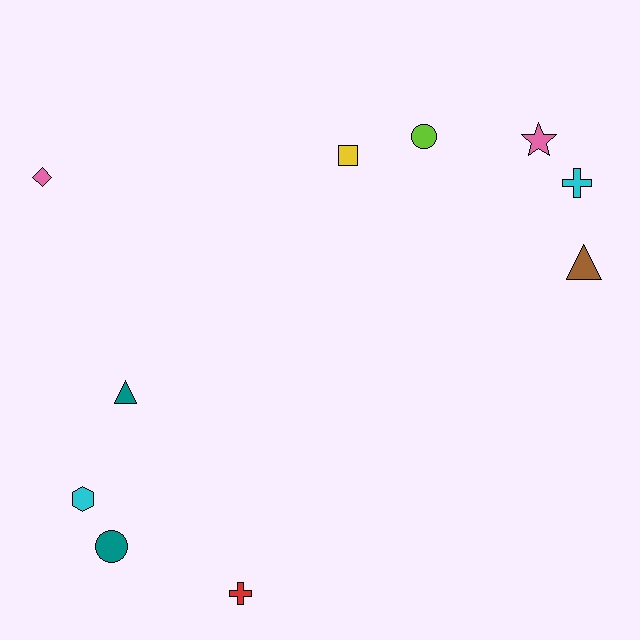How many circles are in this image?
There are 2 circles.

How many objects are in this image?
There are 10 objects.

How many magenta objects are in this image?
There are no magenta objects.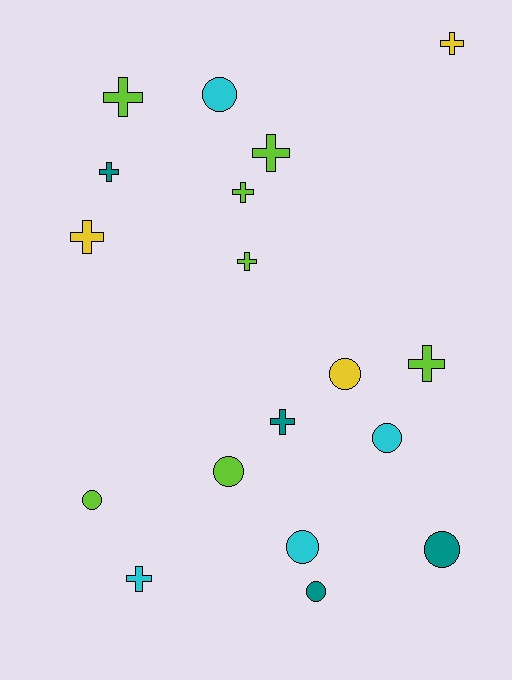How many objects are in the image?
There are 18 objects.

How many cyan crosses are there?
There is 1 cyan cross.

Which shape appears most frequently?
Cross, with 10 objects.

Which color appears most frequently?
Lime, with 7 objects.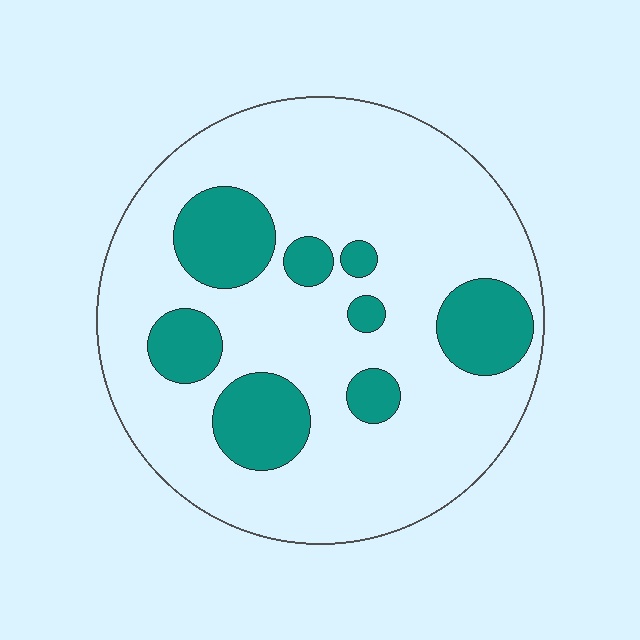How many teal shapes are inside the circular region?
8.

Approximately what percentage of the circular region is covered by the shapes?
Approximately 20%.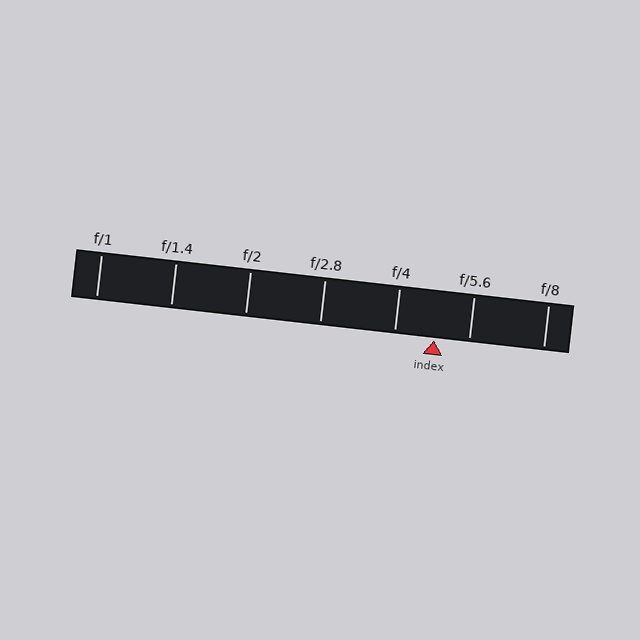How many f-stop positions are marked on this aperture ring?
There are 7 f-stop positions marked.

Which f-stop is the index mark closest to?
The index mark is closest to f/5.6.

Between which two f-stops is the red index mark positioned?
The index mark is between f/4 and f/5.6.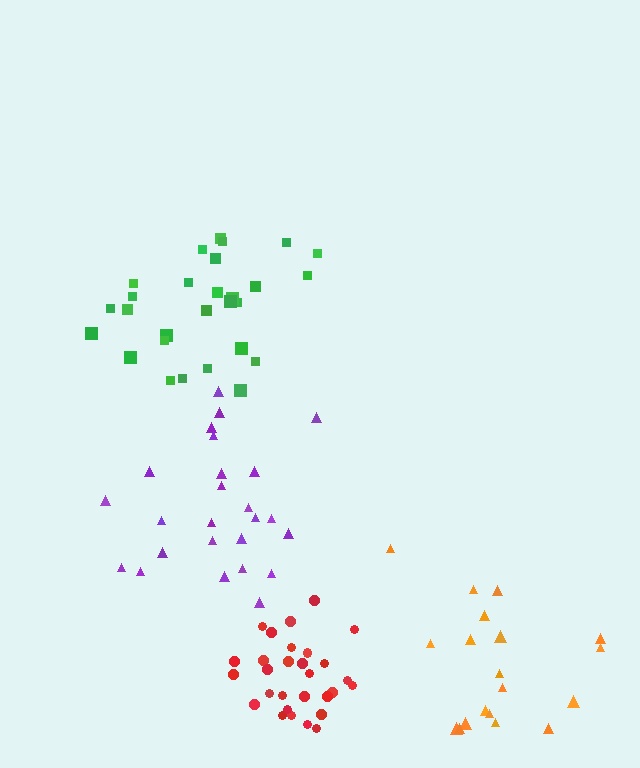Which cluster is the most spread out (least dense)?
Orange.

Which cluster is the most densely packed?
Red.